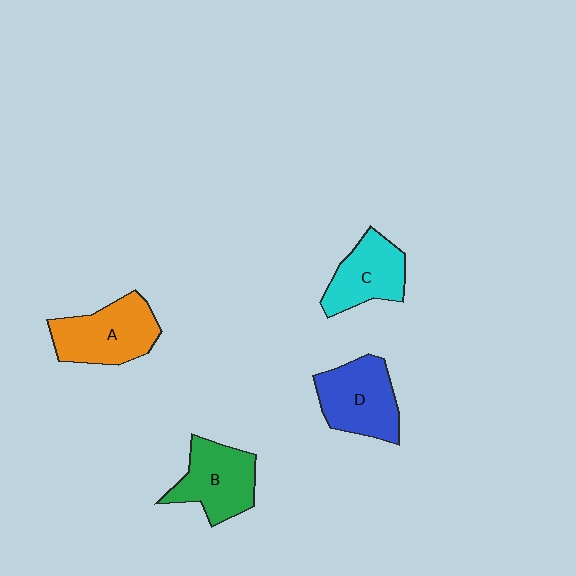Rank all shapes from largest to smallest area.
From largest to smallest: A (orange), D (blue), B (green), C (cyan).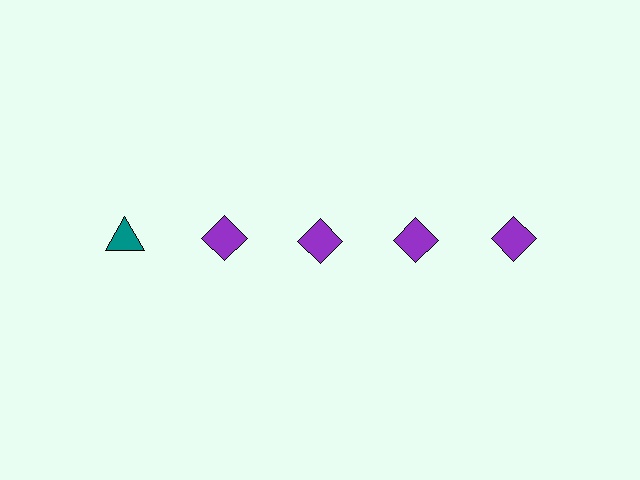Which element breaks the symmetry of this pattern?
The teal triangle in the top row, leftmost column breaks the symmetry. All other shapes are purple diamonds.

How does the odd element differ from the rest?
It differs in both color (teal instead of purple) and shape (triangle instead of diamond).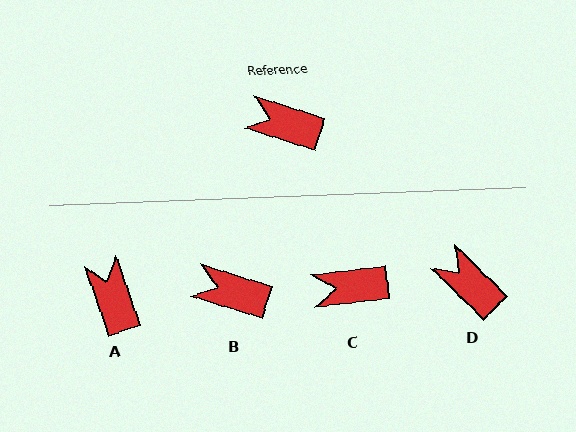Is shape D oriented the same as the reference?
No, it is off by about 28 degrees.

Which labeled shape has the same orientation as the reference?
B.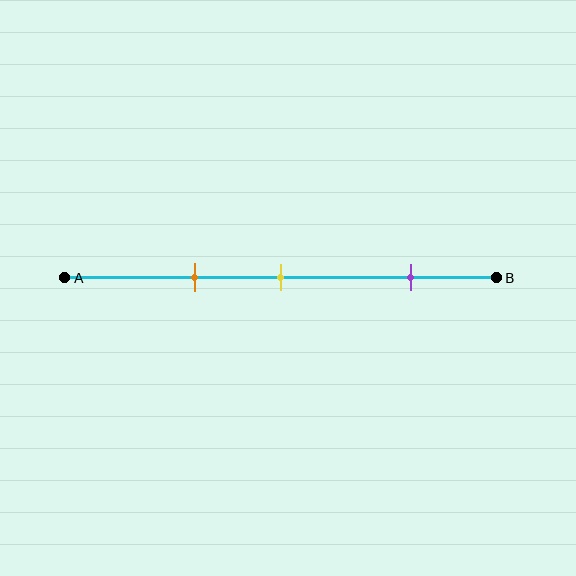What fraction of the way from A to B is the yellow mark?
The yellow mark is approximately 50% (0.5) of the way from A to B.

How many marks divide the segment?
There are 3 marks dividing the segment.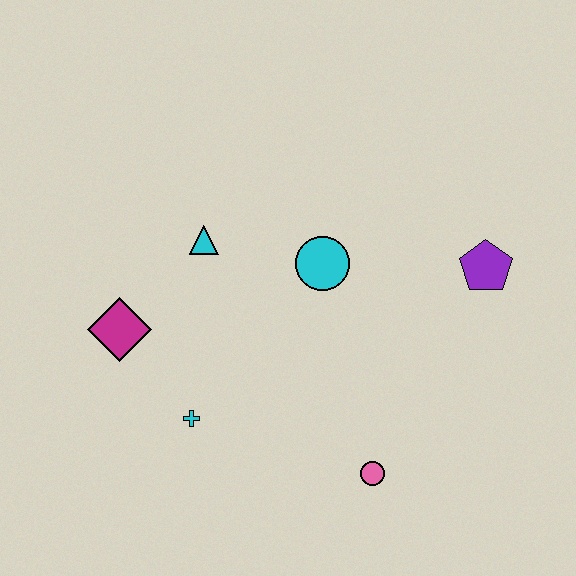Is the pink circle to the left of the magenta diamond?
No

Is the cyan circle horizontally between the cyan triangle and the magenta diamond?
No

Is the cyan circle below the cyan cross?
No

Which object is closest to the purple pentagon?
The cyan circle is closest to the purple pentagon.